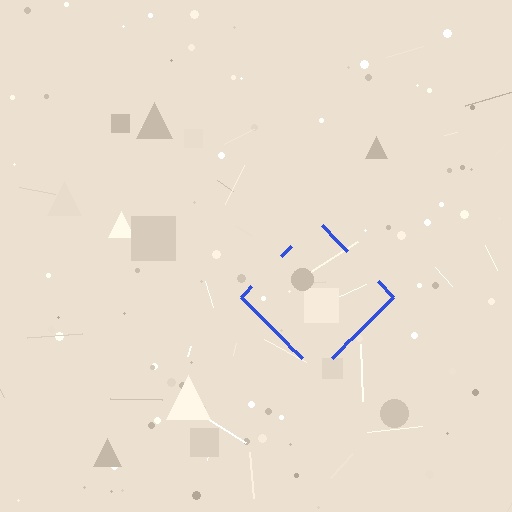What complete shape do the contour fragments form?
The contour fragments form a diamond.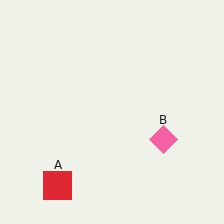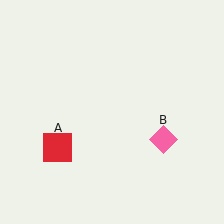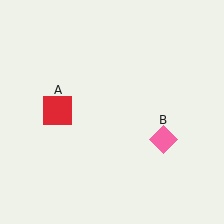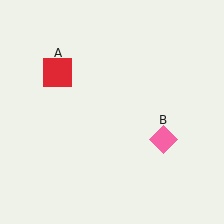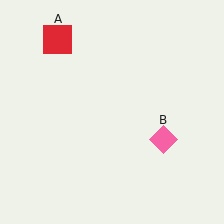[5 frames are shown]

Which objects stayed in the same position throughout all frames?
Pink diamond (object B) remained stationary.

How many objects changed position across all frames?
1 object changed position: red square (object A).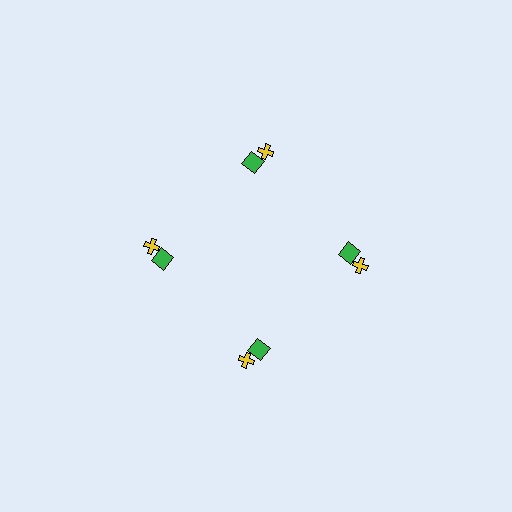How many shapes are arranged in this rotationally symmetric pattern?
There are 8 shapes, arranged in 4 groups of 2.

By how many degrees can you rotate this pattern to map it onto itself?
The pattern maps onto itself every 90 degrees of rotation.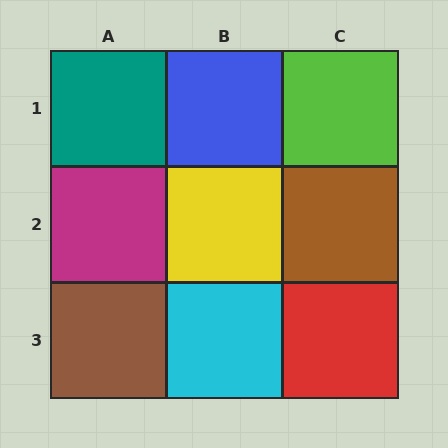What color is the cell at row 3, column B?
Cyan.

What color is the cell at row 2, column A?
Magenta.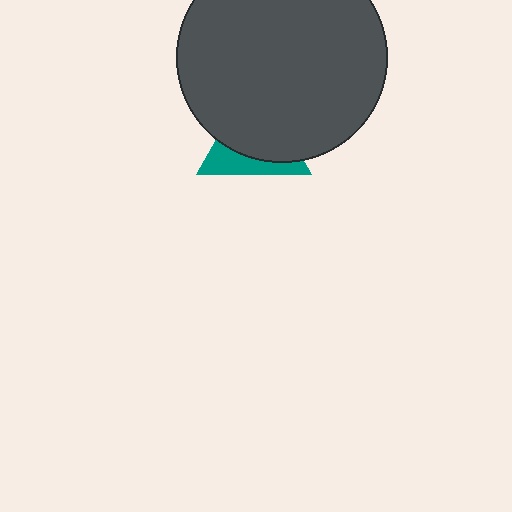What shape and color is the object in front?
The object in front is a dark gray circle.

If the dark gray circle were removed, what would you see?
You would see the complete teal triangle.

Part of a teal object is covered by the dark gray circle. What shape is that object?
It is a triangle.